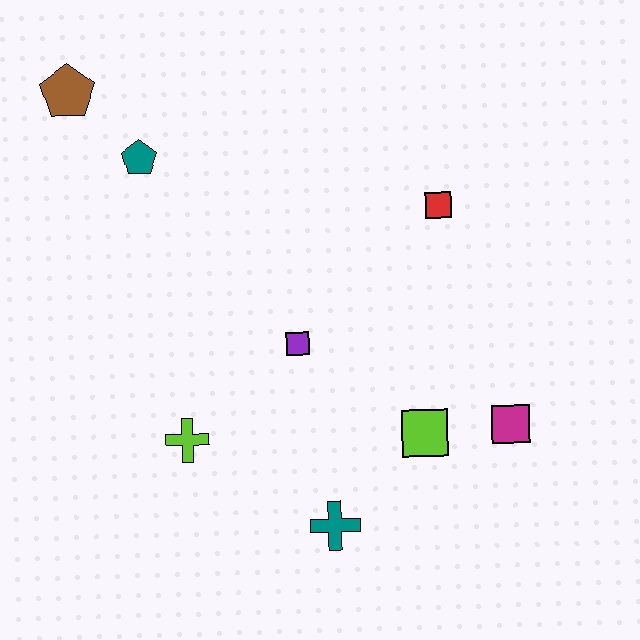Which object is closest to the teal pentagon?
The brown pentagon is closest to the teal pentagon.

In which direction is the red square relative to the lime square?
The red square is above the lime square.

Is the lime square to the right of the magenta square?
No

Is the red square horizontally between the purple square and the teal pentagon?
No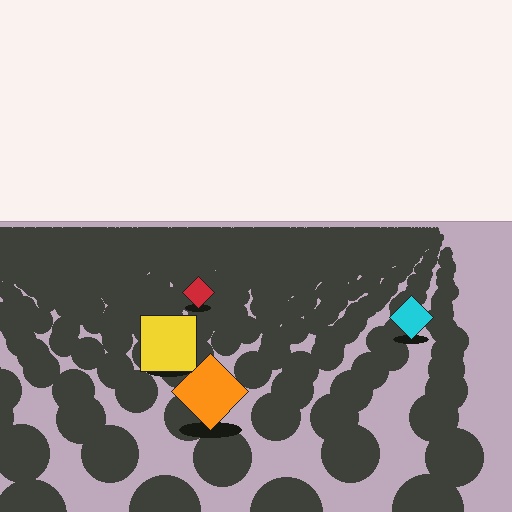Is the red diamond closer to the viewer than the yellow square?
No. The yellow square is closer — you can tell from the texture gradient: the ground texture is coarser near it.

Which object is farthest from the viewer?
The red diamond is farthest from the viewer. It appears smaller and the ground texture around it is denser.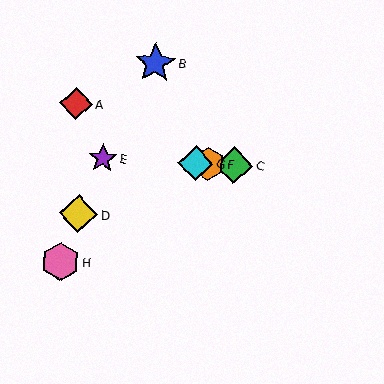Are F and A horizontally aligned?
No, F is at y≈164 and A is at y≈104.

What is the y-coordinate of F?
Object F is at y≈164.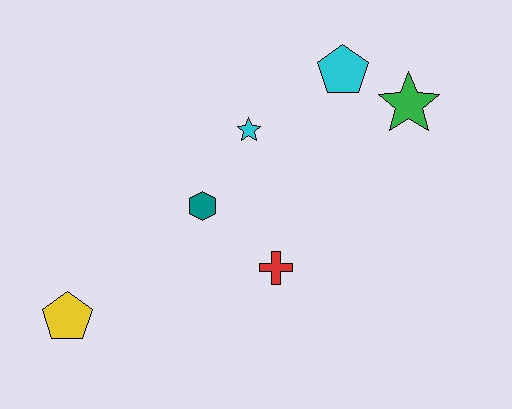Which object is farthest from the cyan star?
The yellow pentagon is farthest from the cyan star.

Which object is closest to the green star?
The cyan pentagon is closest to the green star.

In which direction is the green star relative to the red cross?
The green star is above the red cross.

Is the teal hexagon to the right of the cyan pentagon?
No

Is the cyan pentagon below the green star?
No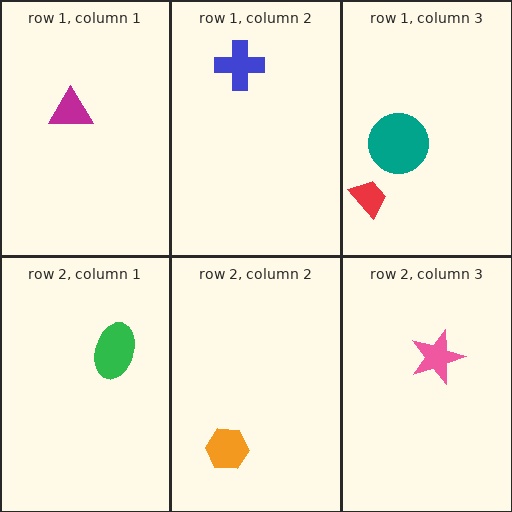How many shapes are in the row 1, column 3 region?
2.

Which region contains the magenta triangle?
The row 1, column 1 region.